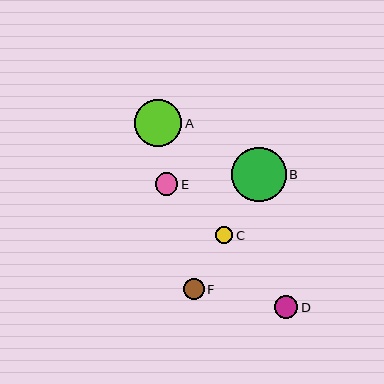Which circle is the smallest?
Circle C is the smallest with a size of approximately 17 pixels.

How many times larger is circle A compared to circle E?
Circle A is approximately 2.1 times the size of circle E.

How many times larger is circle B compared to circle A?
Circle B is approximately 1.2 times the size of circle A.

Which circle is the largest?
Circle B is the largest with a size of approximately 54 pixels.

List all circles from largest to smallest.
From largest to smallest: B, A, D, E, F, C.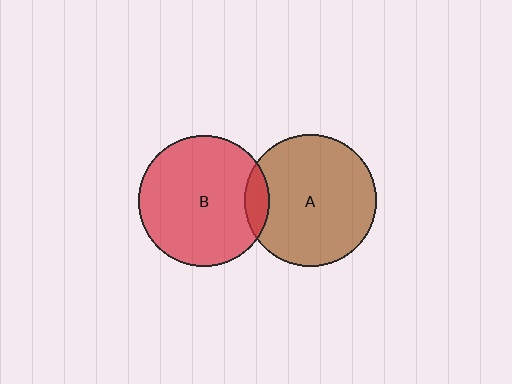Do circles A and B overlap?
Yes.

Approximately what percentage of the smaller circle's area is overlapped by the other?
Approximately 10%.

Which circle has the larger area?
Circle A (brown).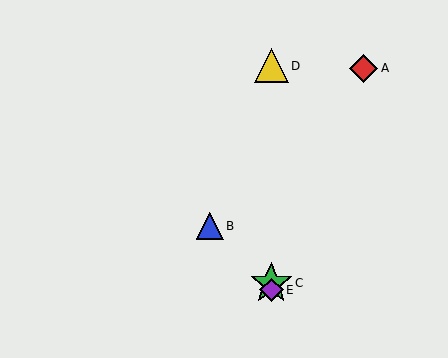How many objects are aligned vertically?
3 objects (C, D, E) are aligned vertically.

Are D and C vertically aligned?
Yes, both are at x≈271.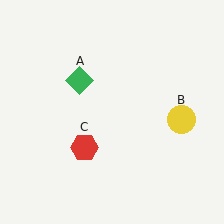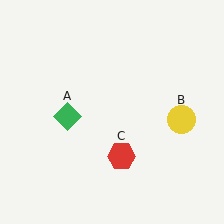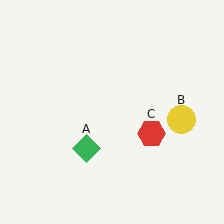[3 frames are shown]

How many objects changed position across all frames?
2 objects changed position: green diamond (object A), red hexagon (object C).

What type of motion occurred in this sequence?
The green diamond (object A), red hexagon (object C) rotated counterclockwise around the center of the scene.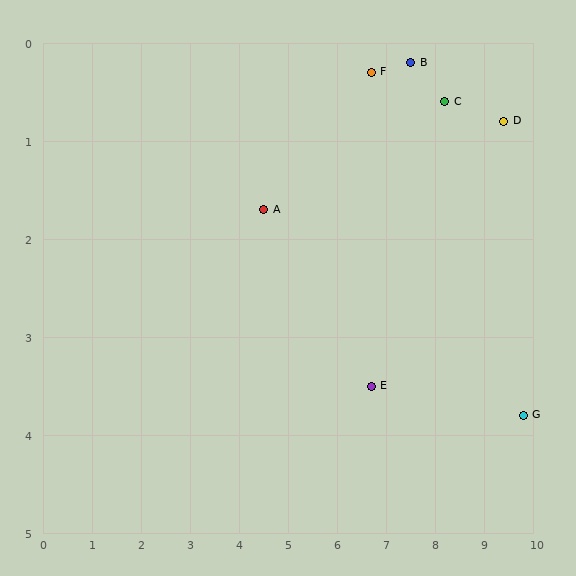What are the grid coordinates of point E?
Point E is at approximately (6.7, 3.5).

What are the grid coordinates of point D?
Point D is at approximately (9.4, 0.8).